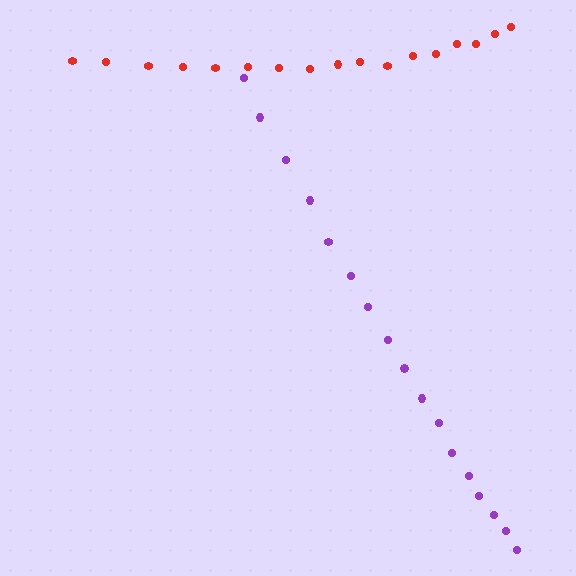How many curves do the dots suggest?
There are 2 distinct paths.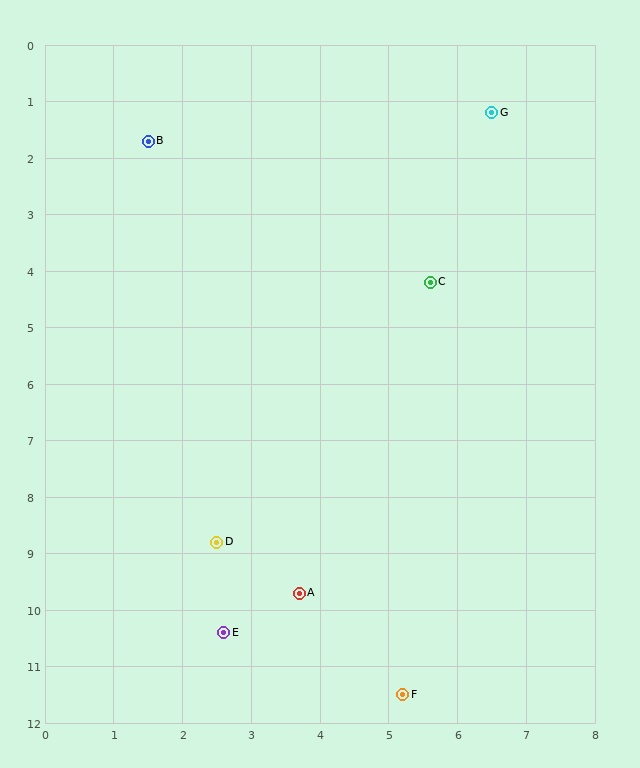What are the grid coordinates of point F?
Point F is at approximately (5.2, 11.5).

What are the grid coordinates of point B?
Point B is at approximately (1.5, 1.7).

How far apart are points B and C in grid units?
Points B and C are about 4.8 grid units apart.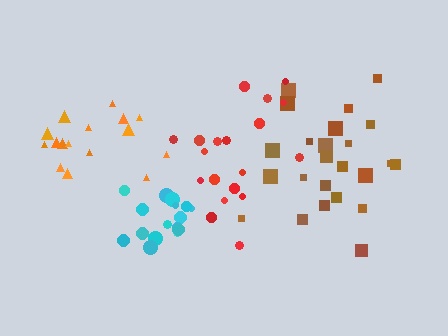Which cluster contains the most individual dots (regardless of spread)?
Brown (24).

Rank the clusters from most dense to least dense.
cyan, red, brown, orange.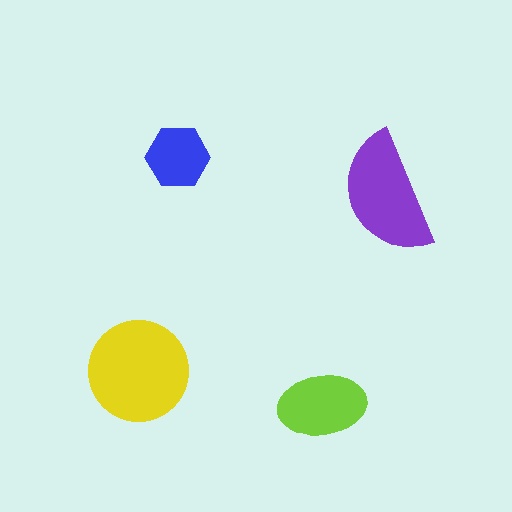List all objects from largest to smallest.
The yellow circle, the purple semicircle, the lime ellipse, the blue hexagon.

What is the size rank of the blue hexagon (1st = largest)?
4th.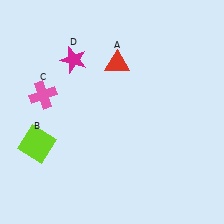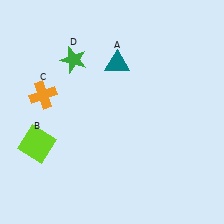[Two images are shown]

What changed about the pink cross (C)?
In Image 1, C is pink. In Image 2, it changed to orange.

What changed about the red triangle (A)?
In Image 1, A is red. In Image 2, it changed to teal.